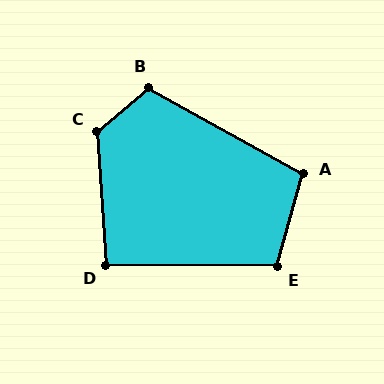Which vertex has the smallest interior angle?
D, at approximately 94 degrees.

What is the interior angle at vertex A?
Approximately 103 degrees (obtuse).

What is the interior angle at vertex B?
Approximately 111 degrees (obtuse).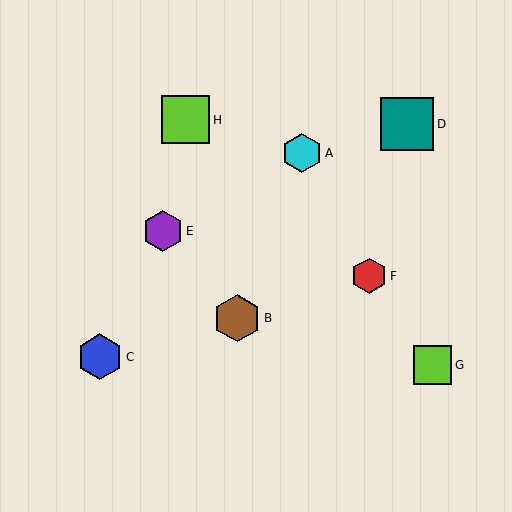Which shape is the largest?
The teal square (labeled D) is the largest.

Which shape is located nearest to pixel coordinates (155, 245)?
The purple hexagon (labeled E) at (163, 231) is nearest to that location.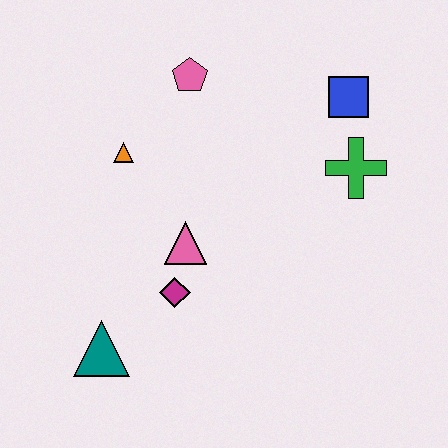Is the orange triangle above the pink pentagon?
No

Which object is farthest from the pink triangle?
The blue square is farthest from the pink triangle.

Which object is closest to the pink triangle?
The magenta diamond is closest to the pink triangle.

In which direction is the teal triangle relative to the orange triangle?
The teal triangle is below the orange triangle.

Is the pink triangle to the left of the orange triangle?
No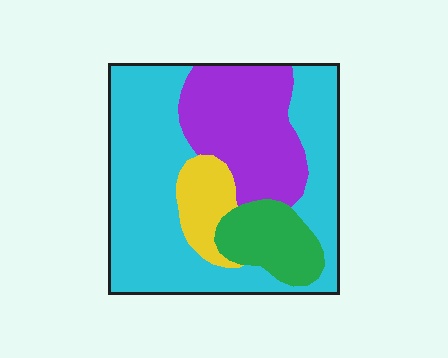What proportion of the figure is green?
Green takes up about one eighth (1/8) of the figure.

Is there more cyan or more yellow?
Cyan.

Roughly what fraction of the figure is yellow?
Yellow covers 9% of the figure.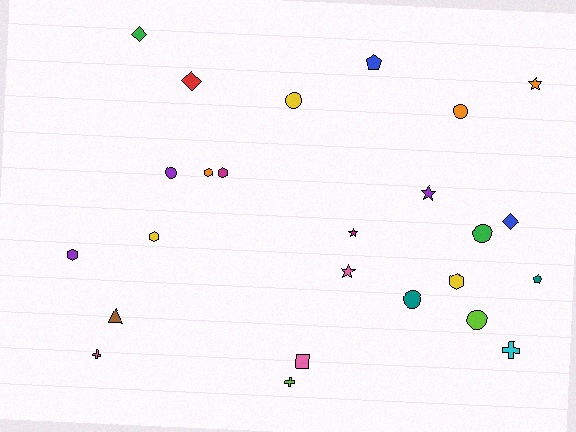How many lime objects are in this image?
There are 2 lime objects.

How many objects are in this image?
There are 25 objects.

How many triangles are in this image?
There is 1 triangle.